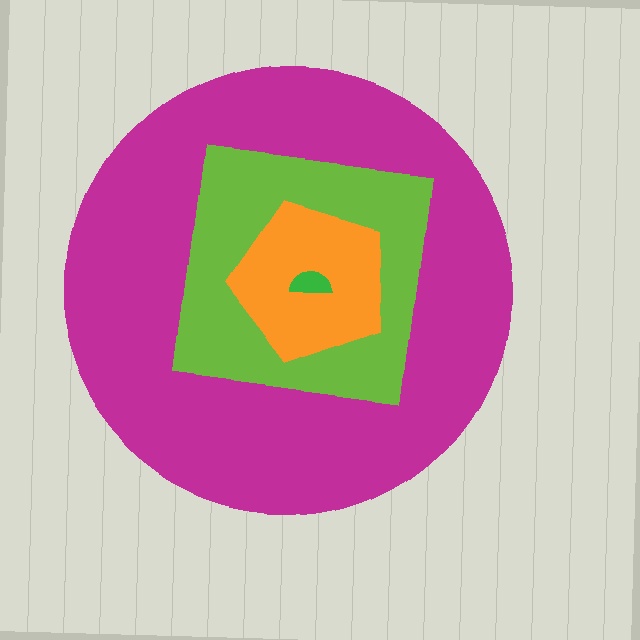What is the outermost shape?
The magenta circle.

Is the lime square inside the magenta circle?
Yes.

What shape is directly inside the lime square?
The orange pentagon.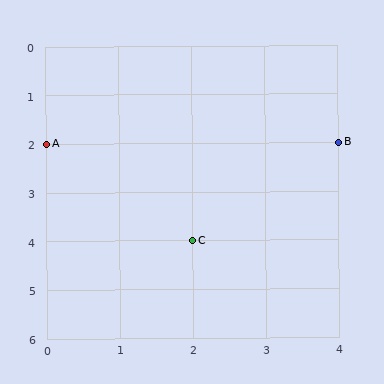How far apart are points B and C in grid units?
Points B and C are 2 columns and 2 rows apart (about 2.8 grid units diagonally).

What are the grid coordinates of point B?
Point B is at grid coordinates (4, 2).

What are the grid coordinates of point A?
Point A is at grid coordinates (0, 2).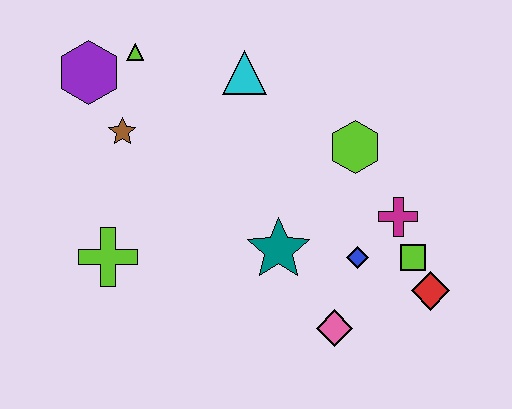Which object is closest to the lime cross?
The brown star is closest to the lime cross.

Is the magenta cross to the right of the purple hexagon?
Yes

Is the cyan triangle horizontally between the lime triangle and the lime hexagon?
Yes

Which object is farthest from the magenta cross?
The purple hexagon is farthest from the magenta cross.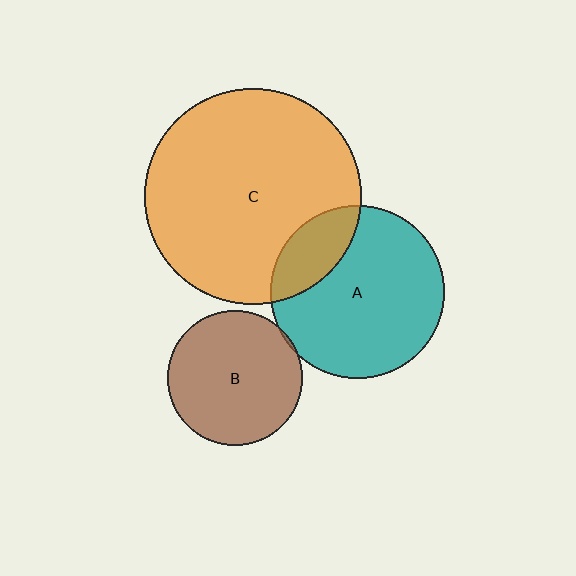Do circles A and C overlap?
Yes.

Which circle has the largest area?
Circle C (orange).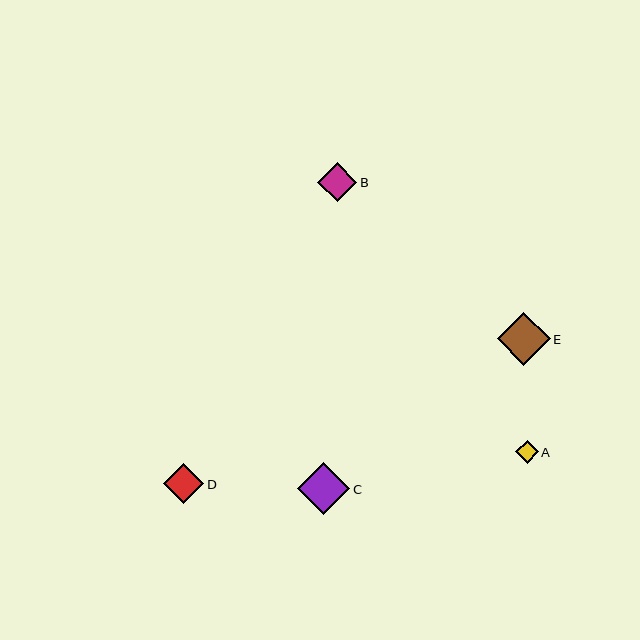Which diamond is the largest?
Diamond E is the largest with a size of approximately 53 pixels.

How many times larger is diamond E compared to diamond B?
Diamond E is approximately 1.4 times the size of diamond B.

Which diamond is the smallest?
Diamond A is the smallest with a size of approximately 22 pixels.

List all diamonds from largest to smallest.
From largest to smallest: E, C, D, B, A.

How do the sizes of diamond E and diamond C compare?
Diamond E and diamond C are approximately the same size.